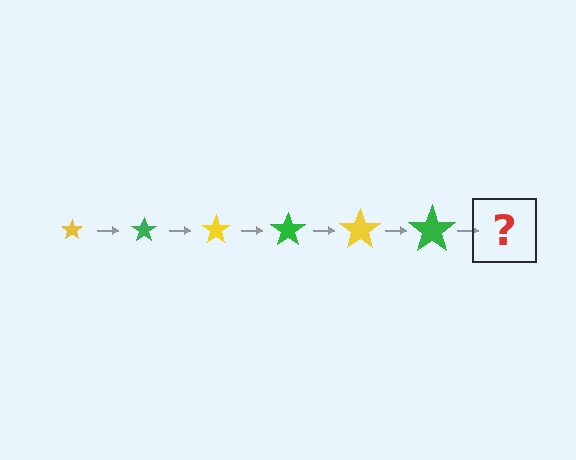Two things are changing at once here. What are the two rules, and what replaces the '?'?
The two rules are that the star grows larger each step and the color cycles through yellow and green. The '?' should be a yellow star, larger than the previous one.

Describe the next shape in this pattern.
It should be a yellow star, larger than the previous one.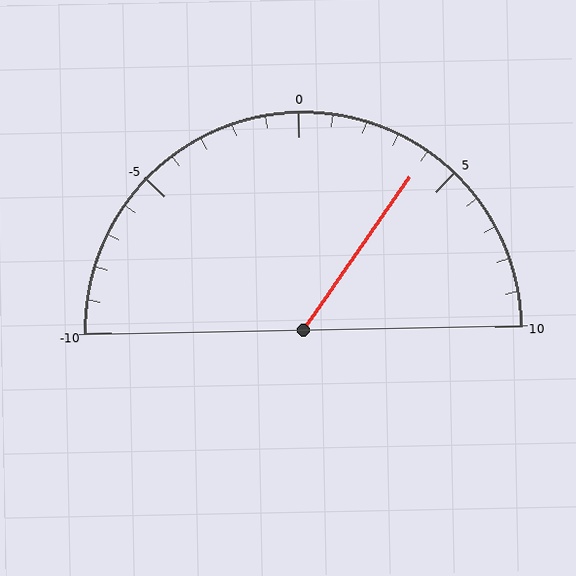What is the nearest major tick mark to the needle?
The nearest major tick mark is 5.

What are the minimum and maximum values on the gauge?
The gauge ranges from -10 to 10.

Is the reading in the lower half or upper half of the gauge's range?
The reading is in the upper half of the range (-10 to 10).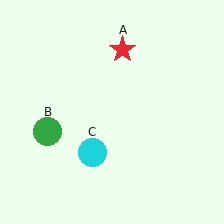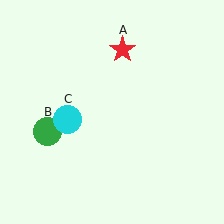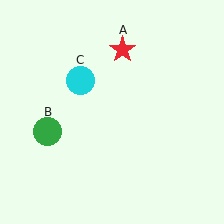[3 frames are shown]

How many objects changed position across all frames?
1 object changed position: cyan circle (object C).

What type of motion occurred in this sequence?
The cyan circle (object C) rotated clockwise around the center of the scene.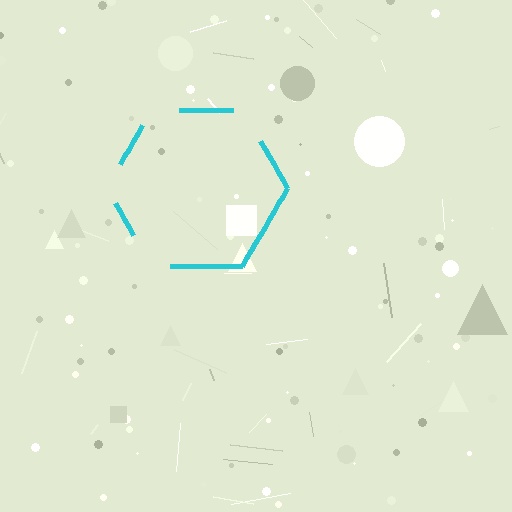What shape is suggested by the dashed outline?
The dashed outline suggests a hexagon.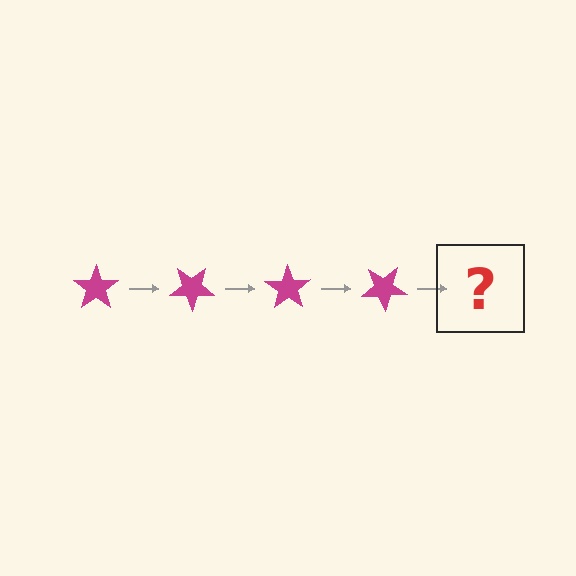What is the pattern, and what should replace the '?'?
The pattern is that the star rotates 35 degrees each step. The '?' should be a magenta star rotated 140 degrees.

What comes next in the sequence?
The next element should be a magenta star rotated 140 degrees.